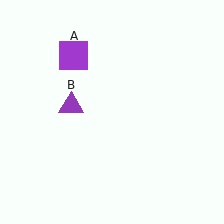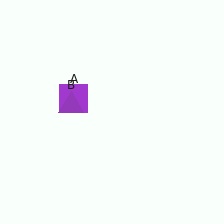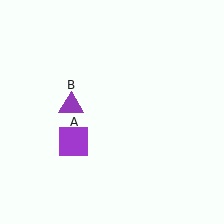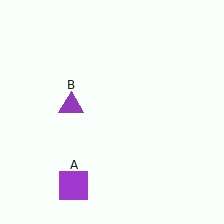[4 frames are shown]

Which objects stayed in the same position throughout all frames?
Purple triangle (object B) remained stationary.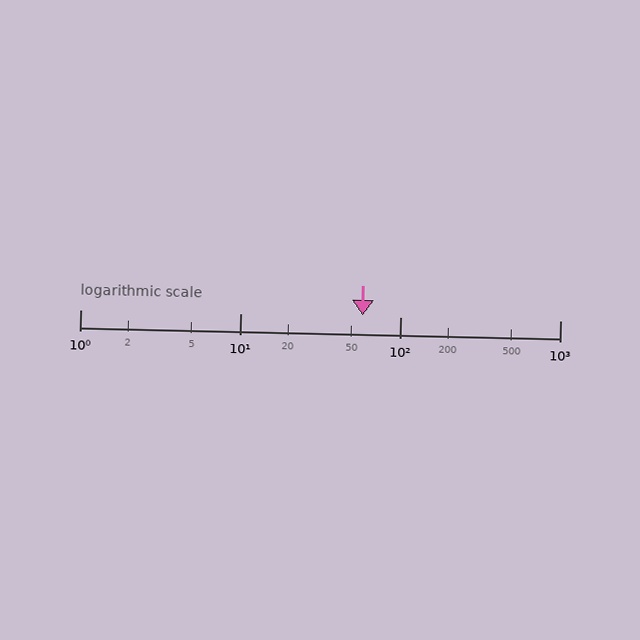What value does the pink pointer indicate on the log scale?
The pointer indicates approximately 58.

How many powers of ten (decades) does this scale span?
The scale spans 3 decades, from 1 to 1000.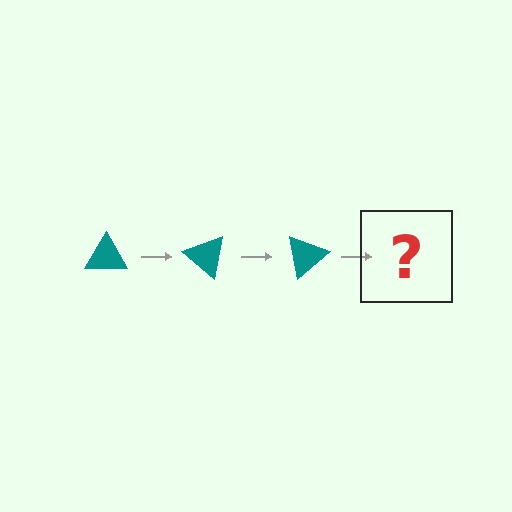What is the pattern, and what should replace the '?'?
The pattern is that the triangle rotates 40 degrees each step. The '?' should be a teal triangle rotated 120 degrees.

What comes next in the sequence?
The next element should be a teal triangle rotated 120 degrees.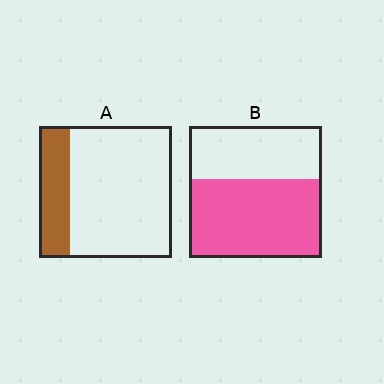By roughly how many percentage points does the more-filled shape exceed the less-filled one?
By roughly 35 percentage points (B over A).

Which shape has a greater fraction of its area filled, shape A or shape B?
Shape B.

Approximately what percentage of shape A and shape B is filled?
A is approximately 25% and B is approximately 60%.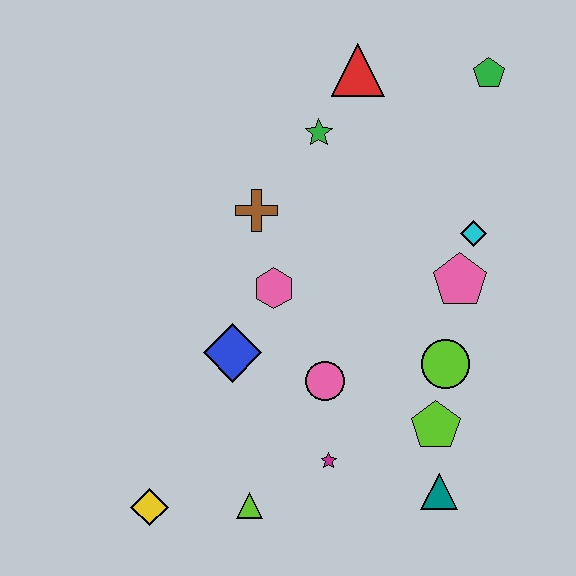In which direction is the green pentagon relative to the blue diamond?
The green pentagon is above the blue diamond.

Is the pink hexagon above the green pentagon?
No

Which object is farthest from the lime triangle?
The green pentagon is farthest from the lime triangle.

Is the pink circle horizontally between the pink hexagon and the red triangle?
Yes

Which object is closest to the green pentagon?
The red triangle is closest to the green pentagon.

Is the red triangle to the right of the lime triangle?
Yes